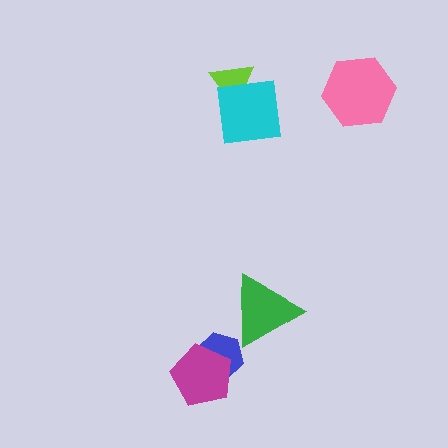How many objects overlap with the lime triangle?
1 object overlaps with the lime triangle.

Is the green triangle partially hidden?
No, no other shape covers it.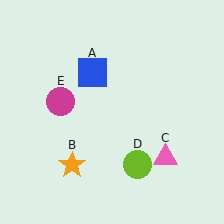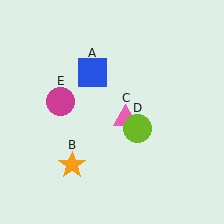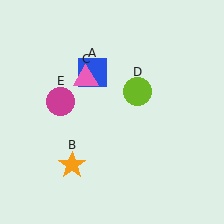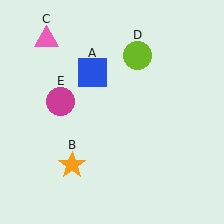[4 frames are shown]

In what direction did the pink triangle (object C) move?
The pink triangle (object C) moved up and to the left.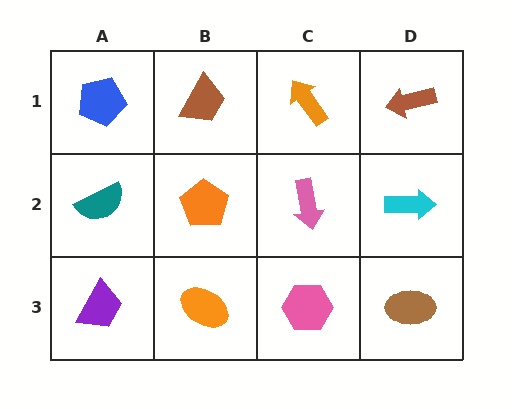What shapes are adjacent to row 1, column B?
An orange pentagon (row 2, column B), a blue pentagon (row 1, column A), an orange arrow (row 1, column C).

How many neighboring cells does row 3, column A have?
2.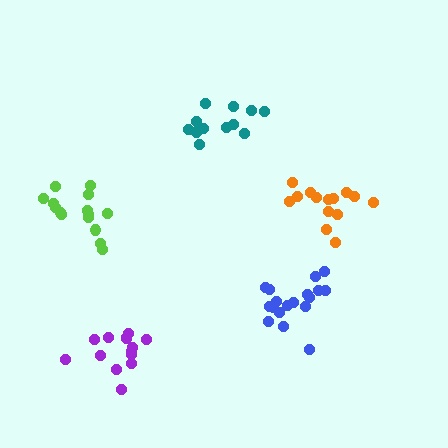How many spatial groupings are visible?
There are 5 spatial groupings.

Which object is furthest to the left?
The lime cluster is leftmost.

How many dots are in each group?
Group 1: 18 dots, Group 2: 12 dots, Group 3: 14 dots, Group 4: 15 dots, Group 5: 14 dots (73 total).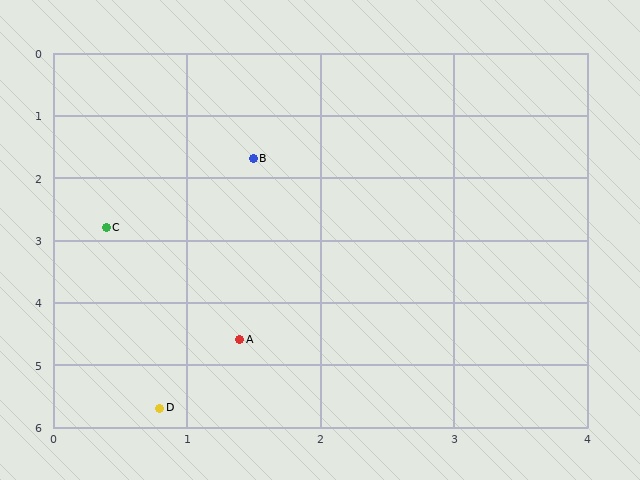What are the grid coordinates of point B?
Point B is at approximately (1.5, 1.7).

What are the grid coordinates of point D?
Point D is at approximately (0.8, 5.7).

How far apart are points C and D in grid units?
Points C and D are about 2.9 grid units apart.